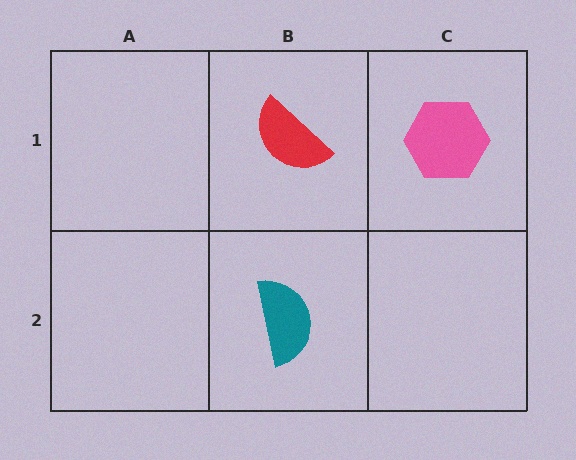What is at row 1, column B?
A red semicircle.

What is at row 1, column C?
A pink hexagon.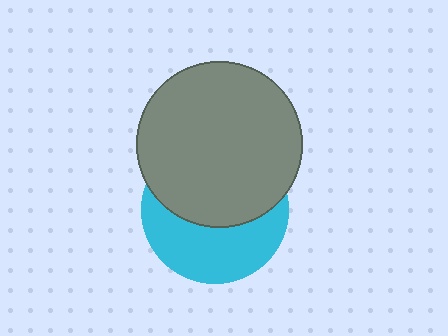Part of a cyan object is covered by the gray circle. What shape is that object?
It is a circle.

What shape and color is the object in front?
The object in front is a gray circle.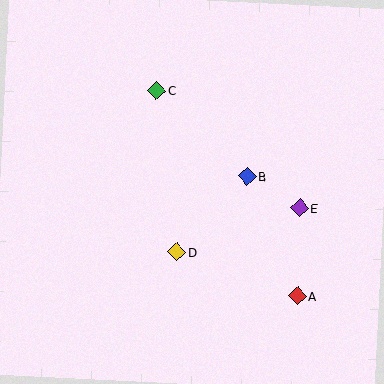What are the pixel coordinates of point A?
Point A is at (297, 296).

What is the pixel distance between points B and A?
The distance between B and A is 130 pixels.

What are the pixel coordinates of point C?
Point C is at (157, 90).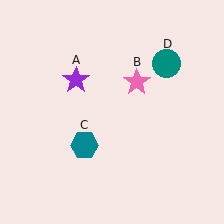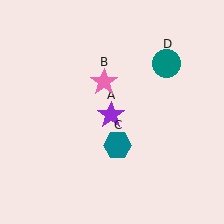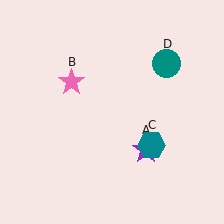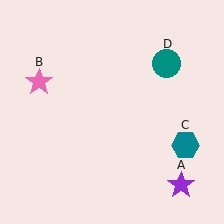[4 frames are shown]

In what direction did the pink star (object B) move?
The pink star (object B) moved left.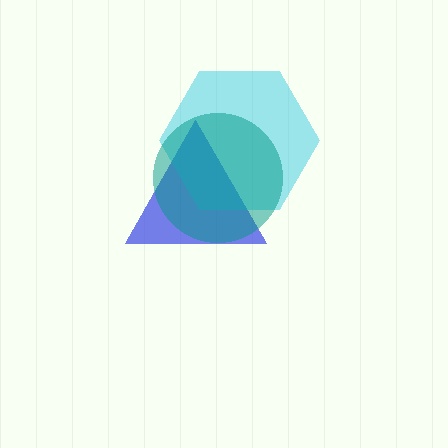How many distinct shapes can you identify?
There are 3 distinct shapes: a blue triangle, a cyan hexagon, a teal circle.